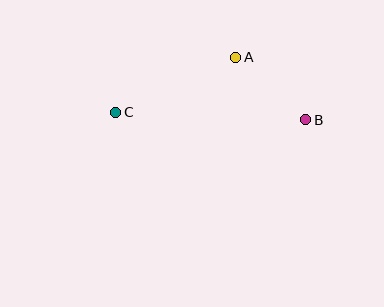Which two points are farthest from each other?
Points B and C are farthest from each other.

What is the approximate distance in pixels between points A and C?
The distance between A and C is approximately 132 pixels.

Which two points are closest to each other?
Points A and B are closest to each other.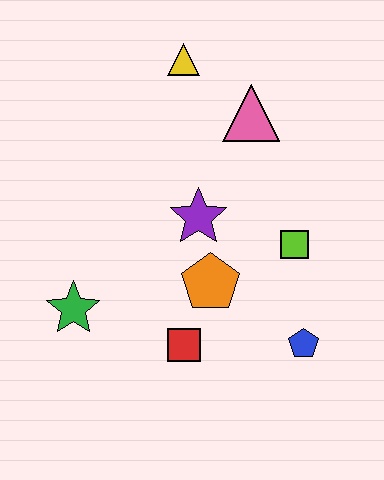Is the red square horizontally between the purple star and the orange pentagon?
No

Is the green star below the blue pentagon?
No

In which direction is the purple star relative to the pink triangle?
The purple star is below the pink triangle.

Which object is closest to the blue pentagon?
The lime square is closest to the blue pentagon.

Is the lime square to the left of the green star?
No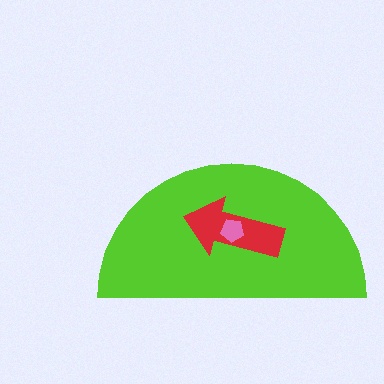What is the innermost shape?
The pink pentagon.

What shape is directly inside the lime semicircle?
The red arrow.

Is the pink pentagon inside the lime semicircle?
Yes.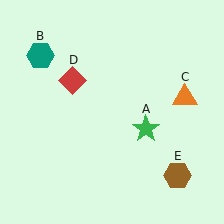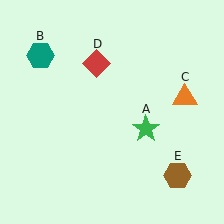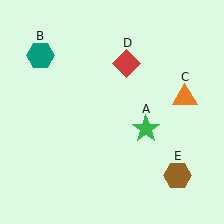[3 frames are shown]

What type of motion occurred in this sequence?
The red diamond (object D) rotated clockwise around the center of the scene.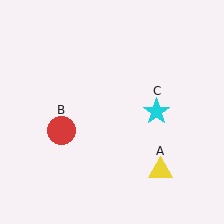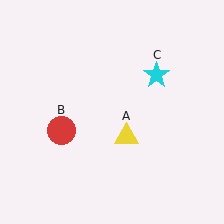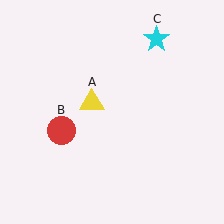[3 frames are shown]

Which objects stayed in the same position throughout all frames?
Red circle (object B) remained stationary.